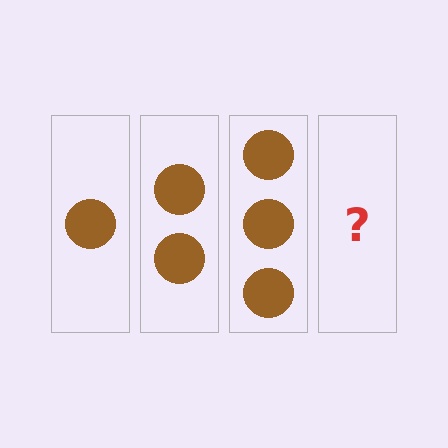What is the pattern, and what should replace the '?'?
The pattern is that each step adds one more circle. The '?' should be 4 circles.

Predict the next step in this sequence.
The next step is 4 circles.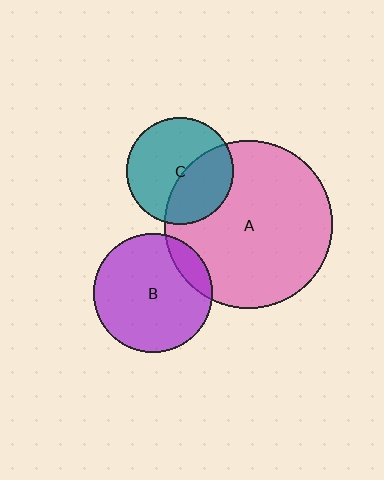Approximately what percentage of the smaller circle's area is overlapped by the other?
Approximately 15%.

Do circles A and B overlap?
Yes.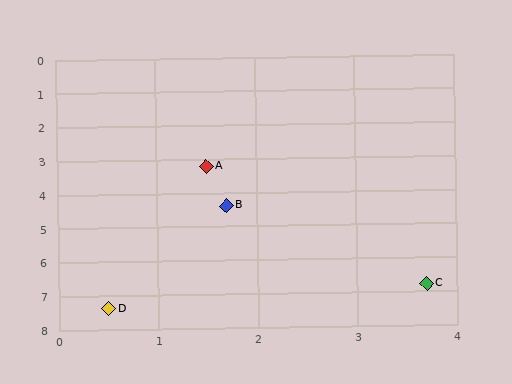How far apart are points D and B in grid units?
Points D and B are about 3.2 grid units apart.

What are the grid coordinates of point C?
Point C is at approximately (3.7, 6.8).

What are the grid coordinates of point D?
Point D is at approximately (0.5, 7.4).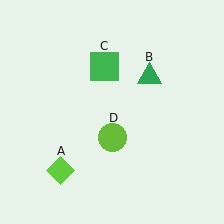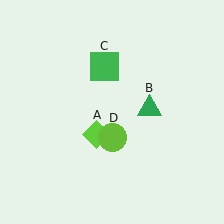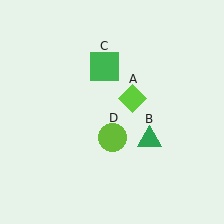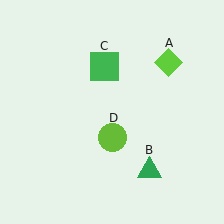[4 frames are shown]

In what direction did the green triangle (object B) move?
The green triangle (object B) moved down.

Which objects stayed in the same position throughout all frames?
Green square (object C) and lime circle (object D) remained stationary.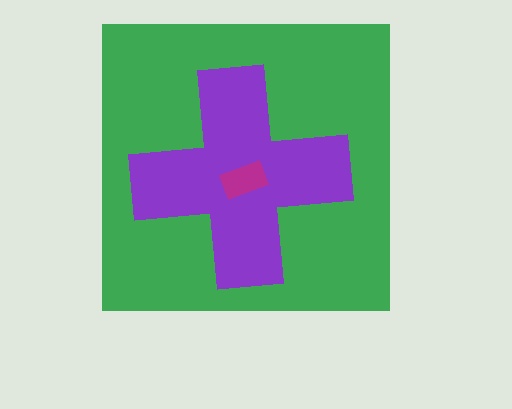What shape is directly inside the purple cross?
The magenta rectangle.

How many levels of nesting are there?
3.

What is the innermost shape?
The magenta rectangle.